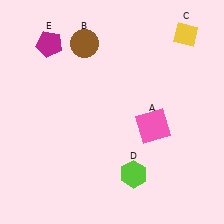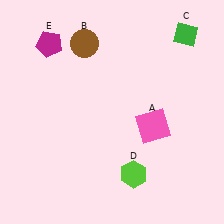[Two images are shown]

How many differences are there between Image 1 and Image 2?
There is 1 difference between the two images.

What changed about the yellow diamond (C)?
In Image 1, C is yellow. In Image 2, it changed to green.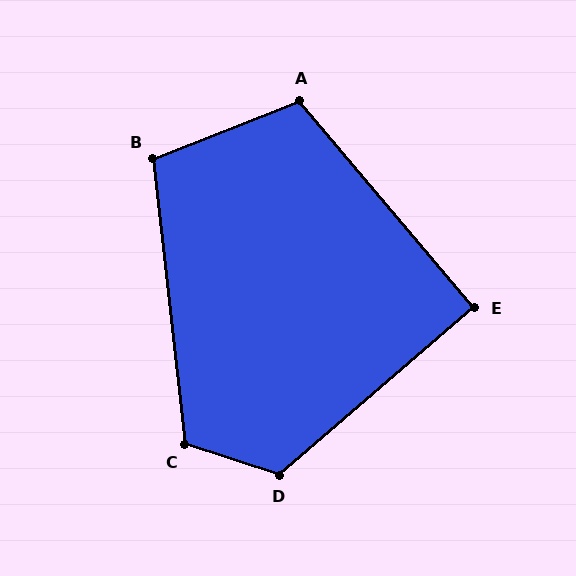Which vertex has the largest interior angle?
D, at approximately 121 degrees.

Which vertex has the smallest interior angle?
E, at approximately 90 degrees.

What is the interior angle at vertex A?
Approximately 109 degrees (obtuse).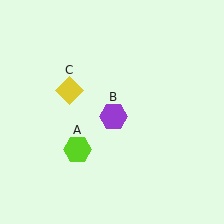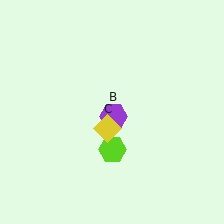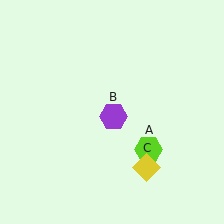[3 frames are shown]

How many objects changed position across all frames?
2 objects changed position: lime hexagon (object A), yellow diamond (object C).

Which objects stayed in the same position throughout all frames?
Purple hexagon (object B) remained stationary.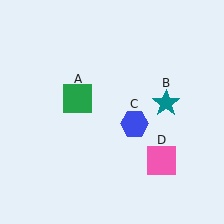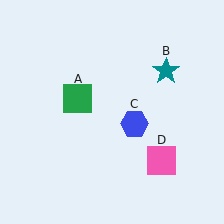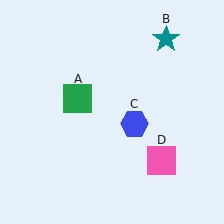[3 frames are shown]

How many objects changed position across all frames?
1 object changed position: teal star (object B).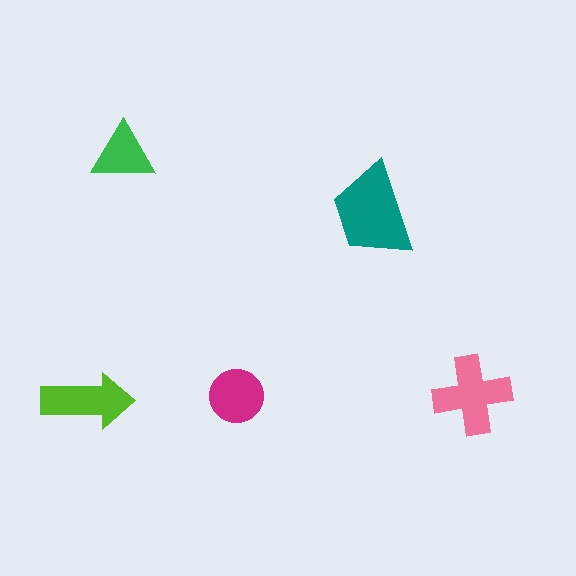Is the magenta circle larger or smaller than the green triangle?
Larger.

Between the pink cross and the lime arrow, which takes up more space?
The pink cross.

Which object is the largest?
The teal trapezoid.